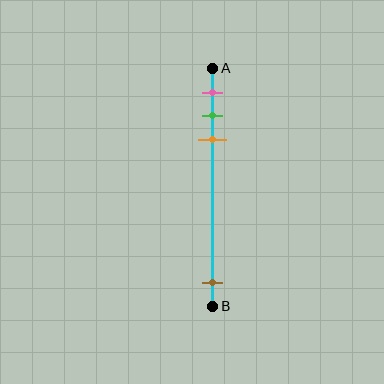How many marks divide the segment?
There are 4 marks dividing the segment.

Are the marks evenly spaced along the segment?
No, the marks are not evenly spaced.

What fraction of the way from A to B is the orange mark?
The orange mark is approximately 30% (0.3) of the way from A to B.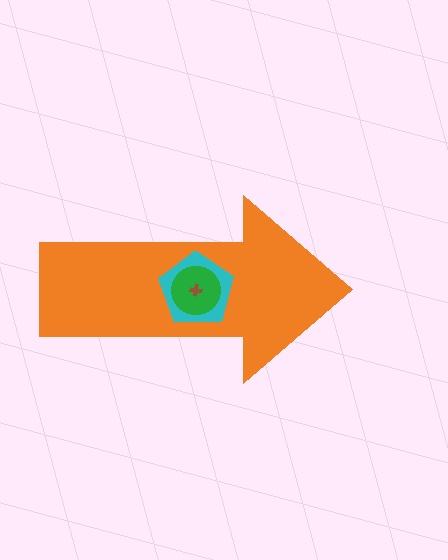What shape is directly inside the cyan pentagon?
The green circle.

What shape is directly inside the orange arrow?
The cyan pentagon.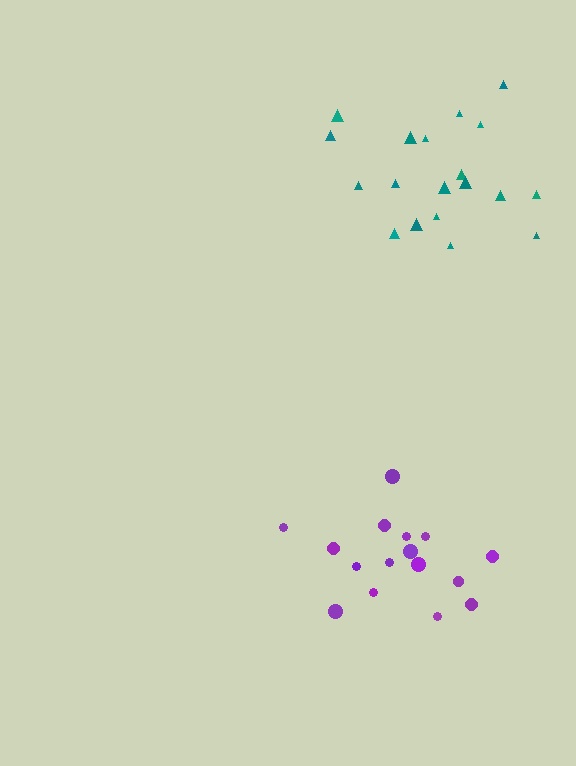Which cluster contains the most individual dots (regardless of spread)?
Teal (19).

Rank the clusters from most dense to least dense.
purple, teal.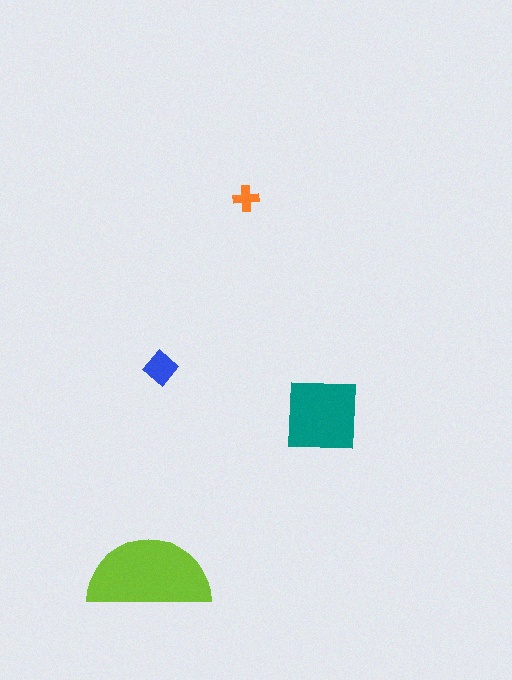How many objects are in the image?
There are 4 objects in the image.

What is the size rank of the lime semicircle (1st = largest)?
1st.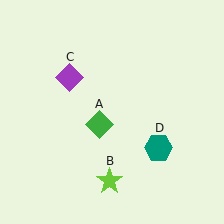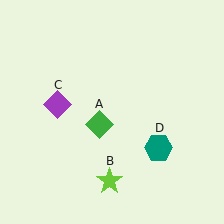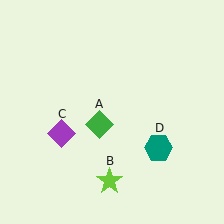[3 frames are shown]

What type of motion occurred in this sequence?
The purple diamond (object C) rotated counterclockwise around the center of the scene.